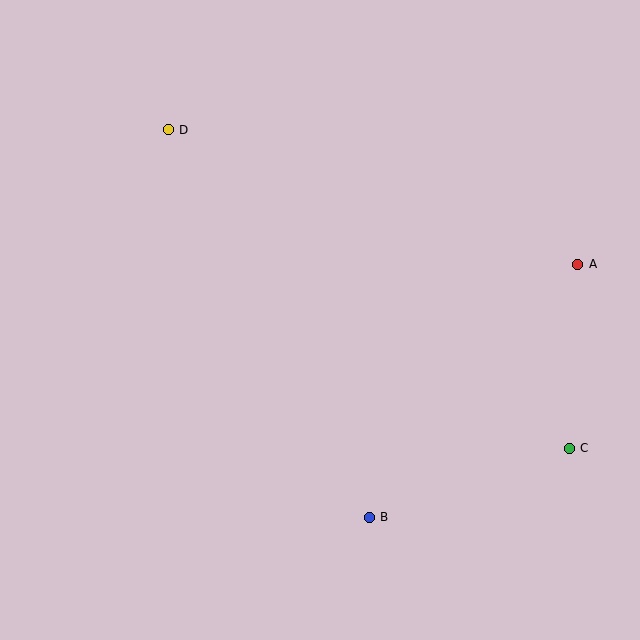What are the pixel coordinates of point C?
Point C is at (569, 448).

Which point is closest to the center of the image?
Point B at (369, 517) is closest to the center.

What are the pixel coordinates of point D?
Point D is at (168, 130).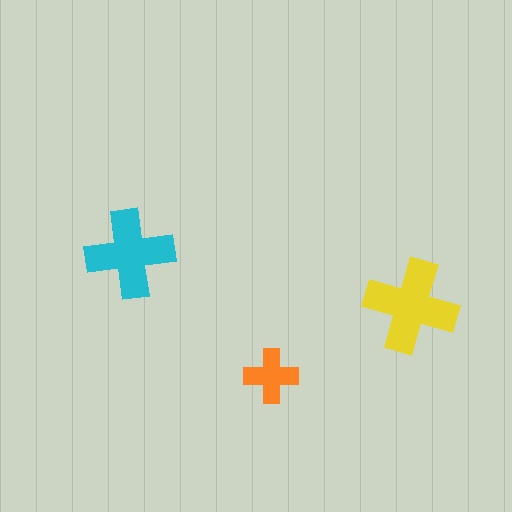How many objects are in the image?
There are 3 objects in the image.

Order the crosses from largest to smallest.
the yellow one, the cyan one, the orange one.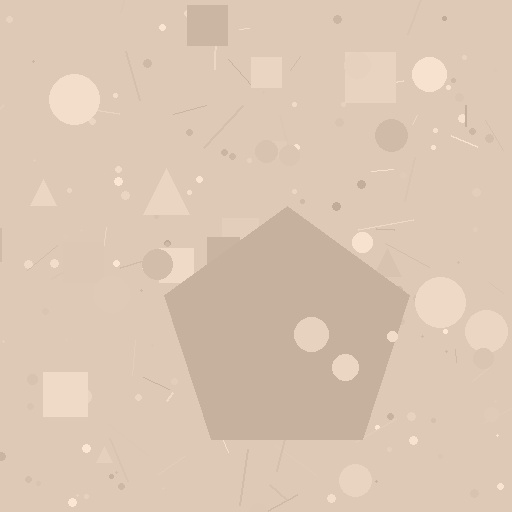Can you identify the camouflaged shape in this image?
The camouflaged shape is a pentagon.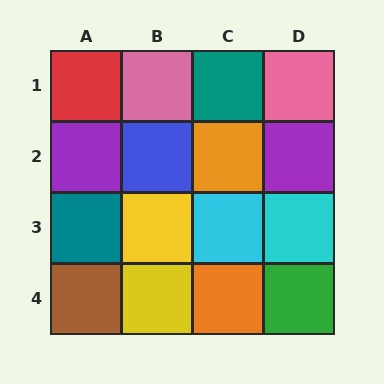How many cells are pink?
2 cells are pink.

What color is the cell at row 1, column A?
Red.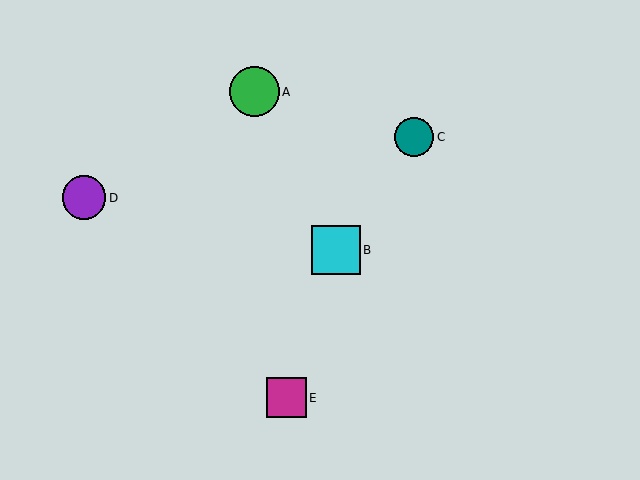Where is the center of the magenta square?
The center of the magenta square is at (286, 398).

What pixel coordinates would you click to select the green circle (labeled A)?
Click at (254, 92) to select the green circle A.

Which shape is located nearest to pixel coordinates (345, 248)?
The cyan square (labeled B) at (336, 250) is nearest to that location.